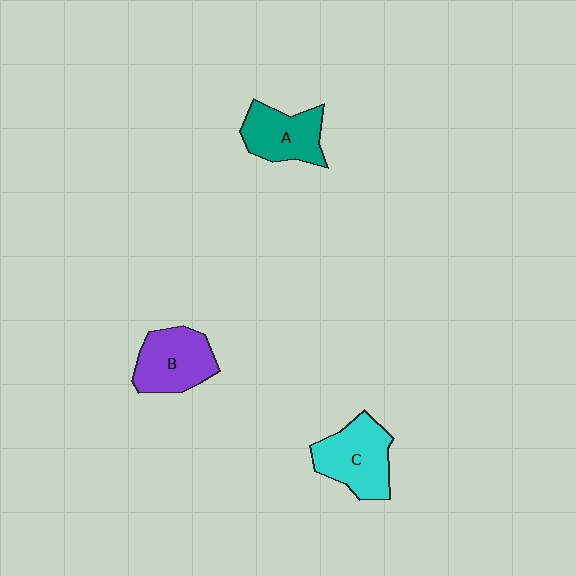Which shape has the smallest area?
Shape A (teal).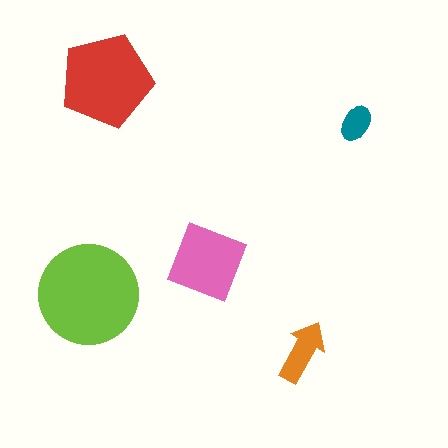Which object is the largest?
The lime circle.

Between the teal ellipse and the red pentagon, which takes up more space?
The red pentagon.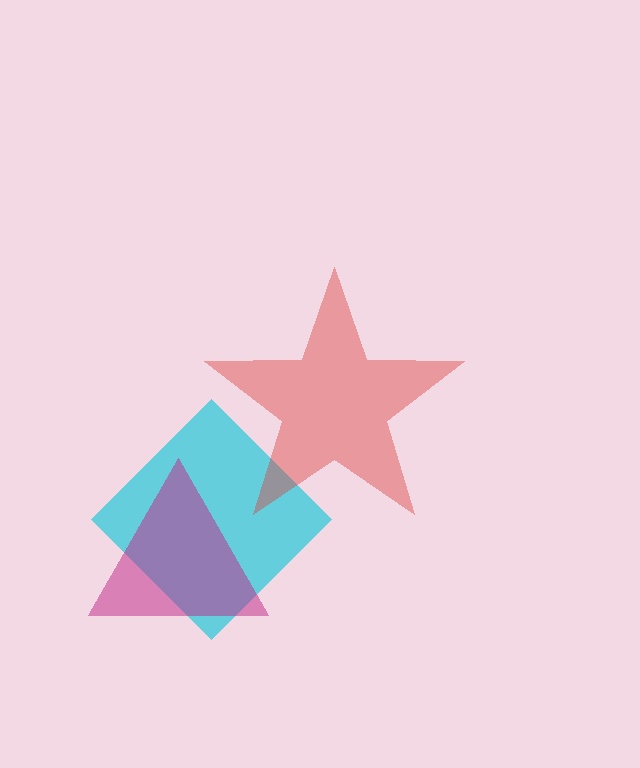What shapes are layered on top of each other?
The layered shapes are: a cyan diamond, a red star, a magenta triangle.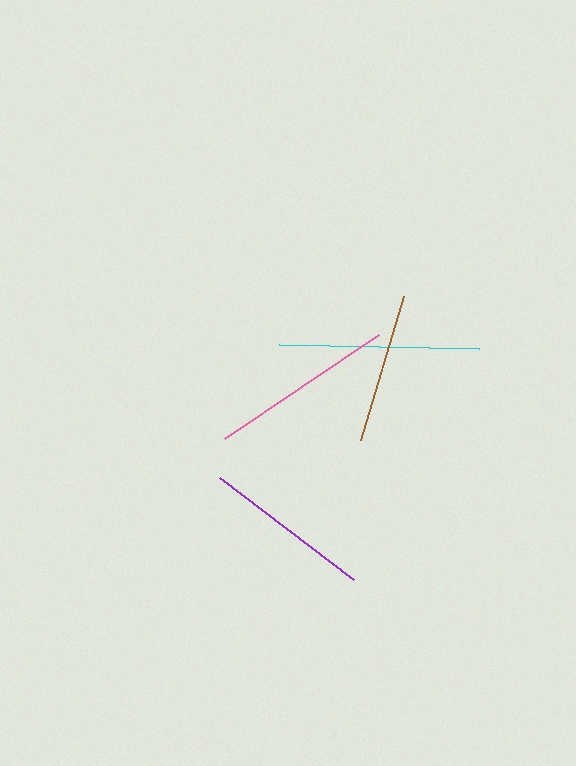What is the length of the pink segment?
The pink segment is approximately 185 pixels long.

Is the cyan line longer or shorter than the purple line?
The cyan line is longer than the purple line.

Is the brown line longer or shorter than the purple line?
The purple line is longer than the brown line.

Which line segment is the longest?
The cyan line is the longest at approximately 200 pixels.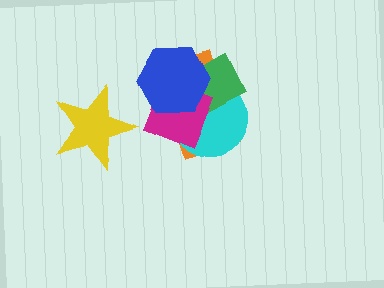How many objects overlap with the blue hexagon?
4 objects overlap with the blue hexagon.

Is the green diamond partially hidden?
Yes, it is partially covered by another shape.